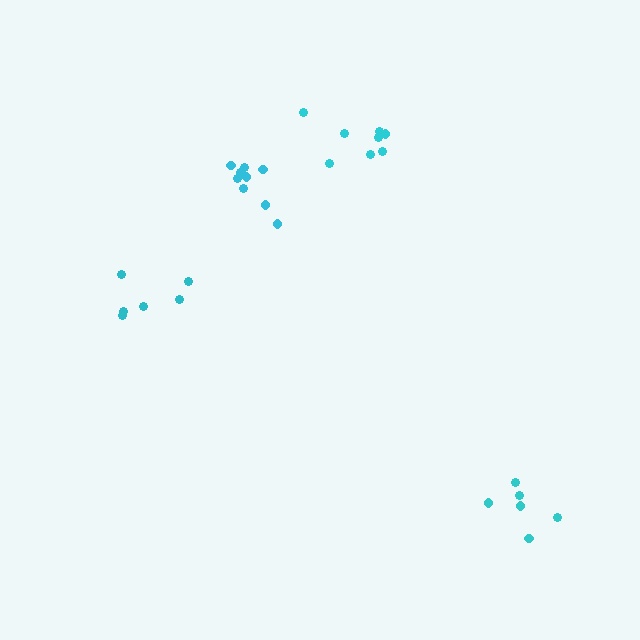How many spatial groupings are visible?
There are 4 spatial groupings.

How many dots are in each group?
Group 1: 8 dots, Group 2: 9 dots, Group 3: 6 dots, Group 4: 6 dots (29 total).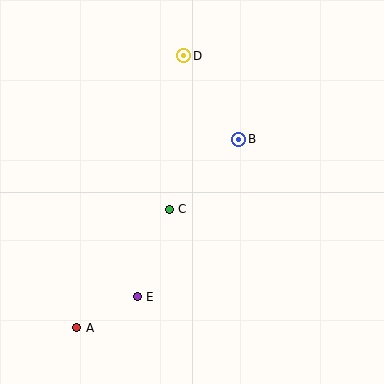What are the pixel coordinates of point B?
Point B is at (239, 139).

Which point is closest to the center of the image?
Point C at (169, 209) is closest to the center.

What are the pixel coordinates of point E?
Point E is at (137, 297).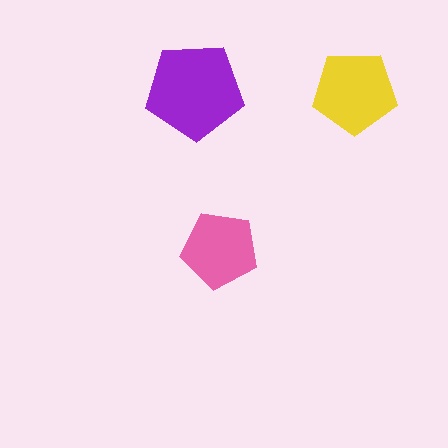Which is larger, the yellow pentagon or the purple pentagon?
The purple one.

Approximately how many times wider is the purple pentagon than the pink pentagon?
About 1.5 times wider.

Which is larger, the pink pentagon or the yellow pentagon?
The yellow one.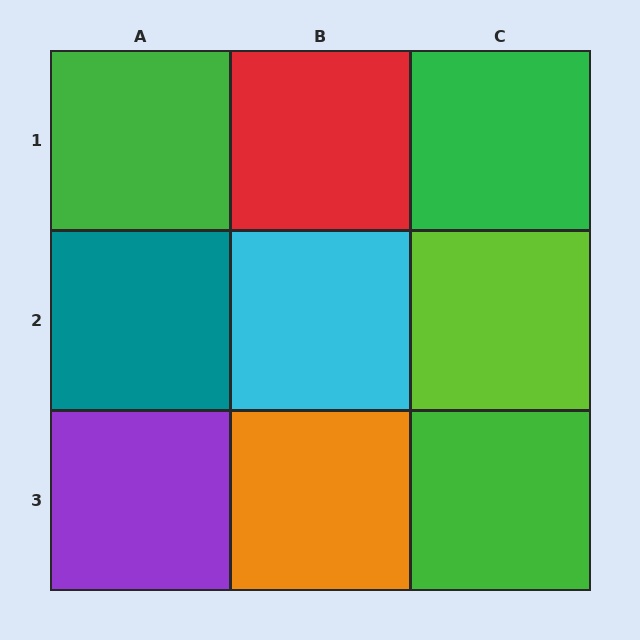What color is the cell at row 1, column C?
Green.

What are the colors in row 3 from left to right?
Purple, orange, green.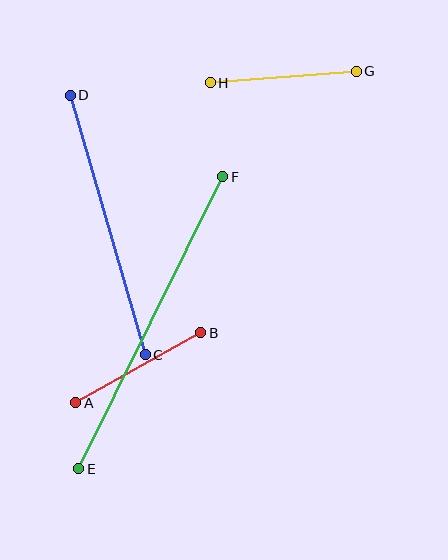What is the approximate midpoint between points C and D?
The midpoint is at approximately (108, 225) pixels.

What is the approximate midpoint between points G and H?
The midpoint is at approximately (283, 77) pixels.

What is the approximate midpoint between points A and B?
The midpoint is at approximately (138, 368) pixels.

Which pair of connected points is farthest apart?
Points E and F are farthest apart.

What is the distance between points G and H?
The distance is approximately 146 pixels.